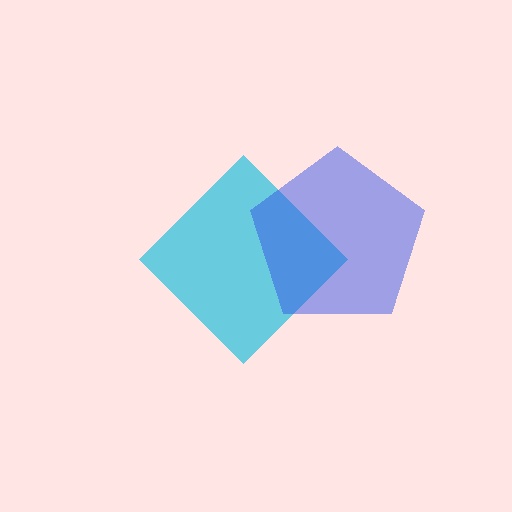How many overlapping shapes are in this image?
There are 2 overlapping shapes in the image.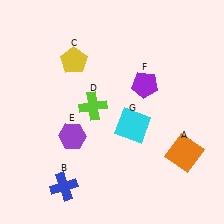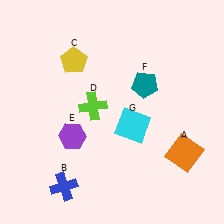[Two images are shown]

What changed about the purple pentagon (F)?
In Image 1, F is purple. In Image 2, it changed to teal.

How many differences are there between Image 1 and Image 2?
There is 1 difference between the two images.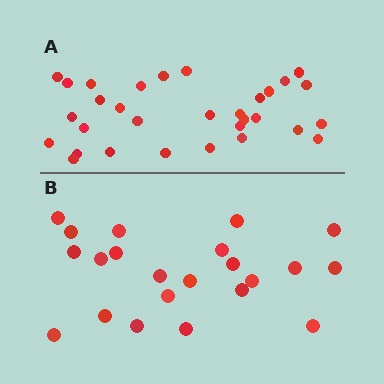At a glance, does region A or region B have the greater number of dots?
Region A (the top region) has more dots.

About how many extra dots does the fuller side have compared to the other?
Region A has roughly 8 or so more dots than region B.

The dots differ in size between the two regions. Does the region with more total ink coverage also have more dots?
No. Region B has more total ink coverage because its dots are larger, but region A actually contains more individual dots. Total area can be misleading — the number of items is what matters here.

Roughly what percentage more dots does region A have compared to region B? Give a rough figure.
About 40% more.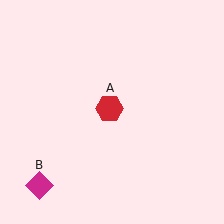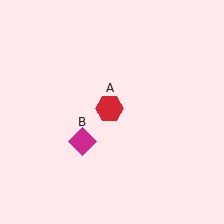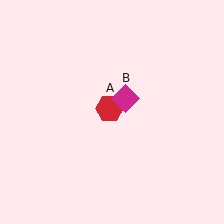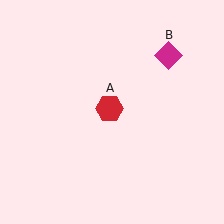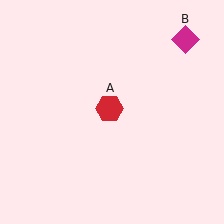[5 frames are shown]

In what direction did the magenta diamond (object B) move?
The magenta diamond (object B) moved up and to the right.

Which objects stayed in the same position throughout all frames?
Red hexagon (object A) remained stationary.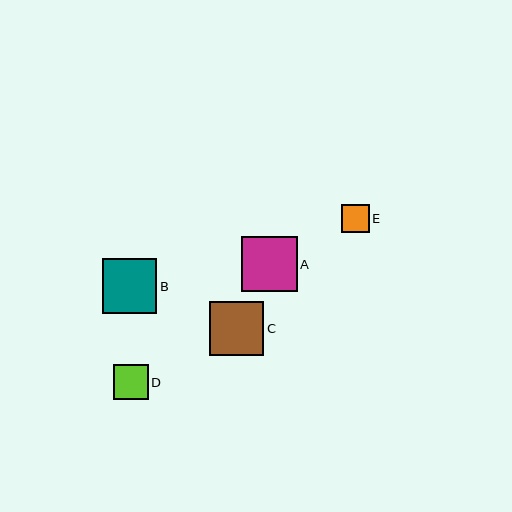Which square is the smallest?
Square E is the smallest with a size of approximately 28 pixels.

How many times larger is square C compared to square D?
Square C is approximately 1.6 times the size of square D.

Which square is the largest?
Square A is the largest with a size of approximately 55 pixels.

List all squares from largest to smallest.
From largest to smallest: A, B, C, D, E.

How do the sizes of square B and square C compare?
Square B and square C are approximately the same size.